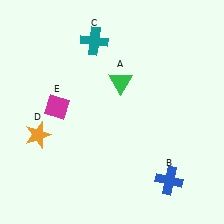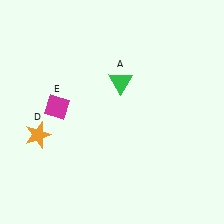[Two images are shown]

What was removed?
The blue cross (B), the teal cross (C) were removed in Image 2.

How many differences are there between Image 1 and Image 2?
There are 2 differences between the two images.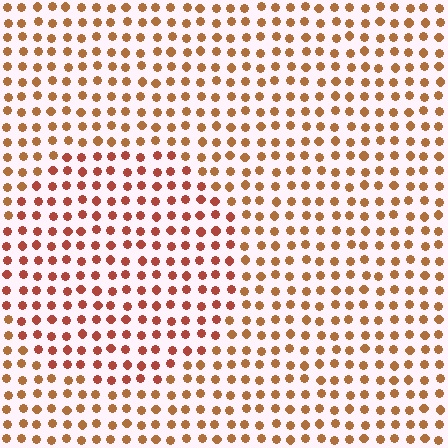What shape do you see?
I see a circle.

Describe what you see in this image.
The image is filled with small brown elements in a uniform arrangement. A circle-shaped region is visible where the elements are tinted to a slightly different hue, forming a subtle color boundary.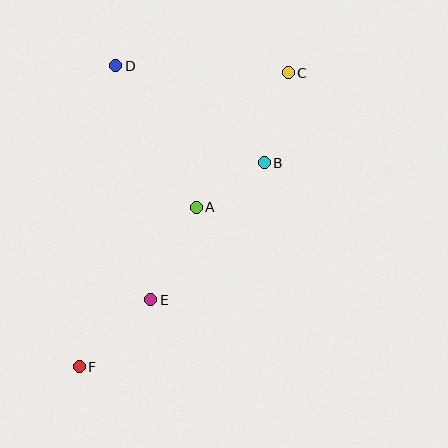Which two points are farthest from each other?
Points C and F are farthest from each other.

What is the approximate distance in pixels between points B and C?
The distance between B and C is approximately 93 pixels.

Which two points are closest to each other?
Points A and B are closest to each other.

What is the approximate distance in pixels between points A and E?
The distance between A and E is approximately 103 pixels.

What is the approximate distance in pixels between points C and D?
The distance between C and D is approximately 173 pixels.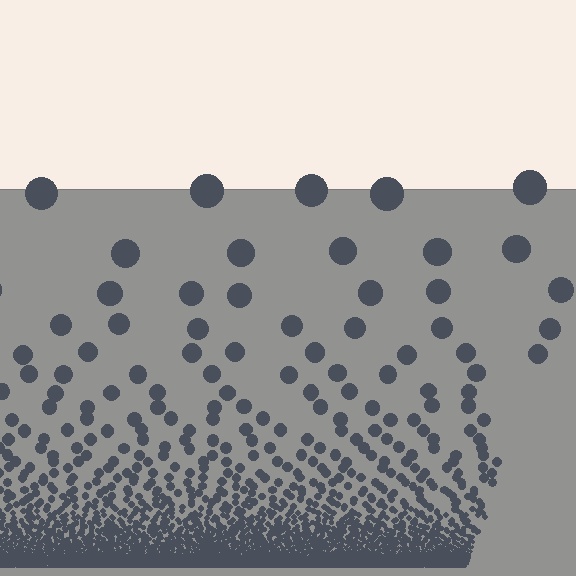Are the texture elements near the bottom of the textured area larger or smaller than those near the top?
Smaller. The gradient is inverted — elements near the bottom are smaller and denser.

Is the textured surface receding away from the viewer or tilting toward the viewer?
The surface appears to tilt toward the viewer. Texture elements get larger and sparser toward the top.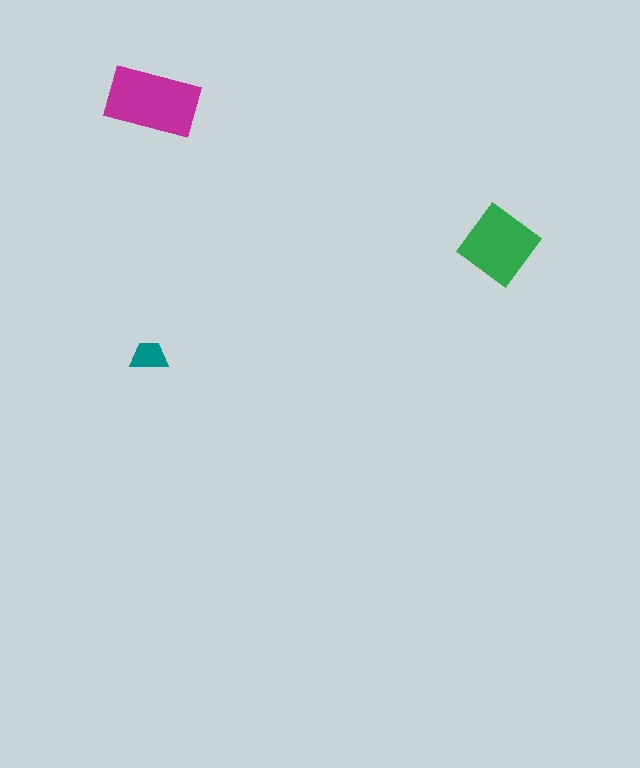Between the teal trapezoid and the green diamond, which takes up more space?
The green diamond.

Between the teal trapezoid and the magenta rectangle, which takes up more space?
The magenta rectangle.